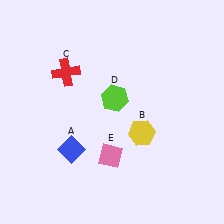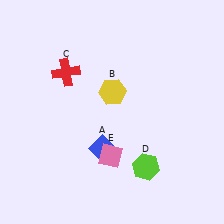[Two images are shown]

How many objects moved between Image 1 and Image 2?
3 objects moved between the two images.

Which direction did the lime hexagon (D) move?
The lime hexagon (D) moved down.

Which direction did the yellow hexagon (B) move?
The yellow hexagon (B) moved up.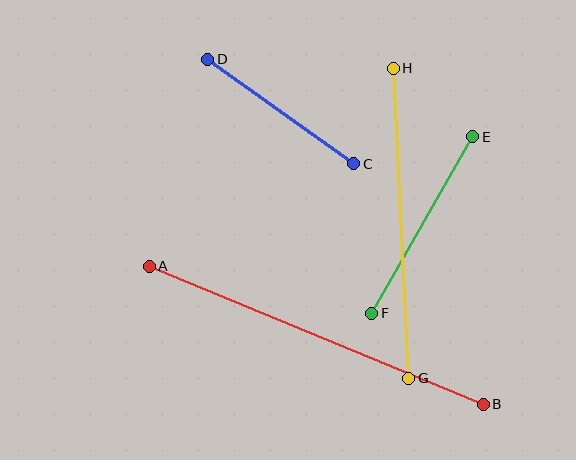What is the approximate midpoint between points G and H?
The midpoint is at approximately (401, 223) pixels.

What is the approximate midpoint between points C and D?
The midpoint is at approximately (281, 112) pixels.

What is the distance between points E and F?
The distance is approximately 204 pixels.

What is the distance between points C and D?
The distance is approximately 179 pixels.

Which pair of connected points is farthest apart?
Points A and B are farthest apart.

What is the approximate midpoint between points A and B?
The midpoint is at approximately (316, 335) pixels.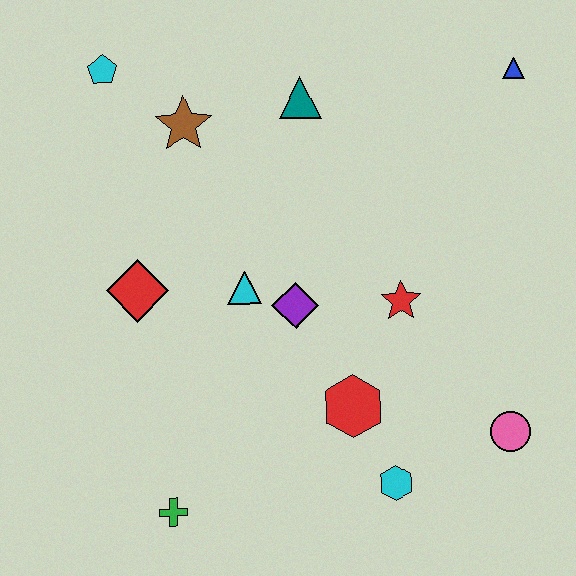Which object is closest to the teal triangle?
The brown star is closest to the teal triangle.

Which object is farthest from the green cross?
The blue triangle is farthest from the green cross.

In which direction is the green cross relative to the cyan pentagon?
The green cross is below the cyan pentagon.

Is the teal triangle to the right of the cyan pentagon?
Yes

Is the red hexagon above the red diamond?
No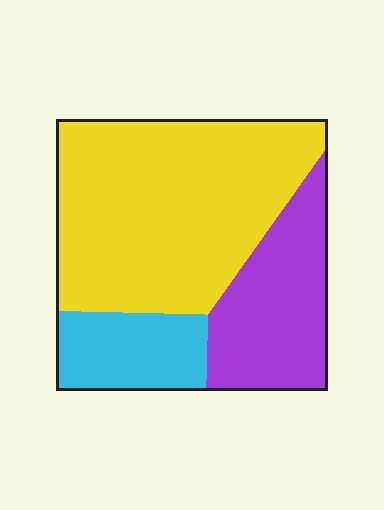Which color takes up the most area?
Yellow, at roughly 60%.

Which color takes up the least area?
Cyan, at roughly 15%.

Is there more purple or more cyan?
Purple.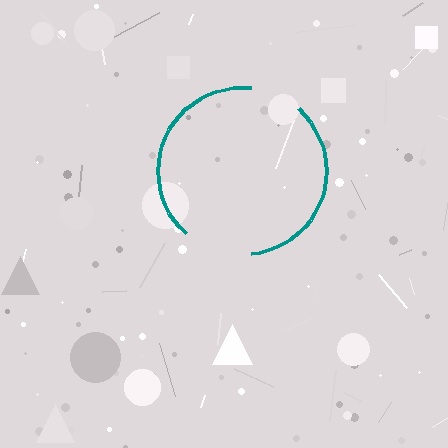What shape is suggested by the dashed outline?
The dashed outline suggests a circle.